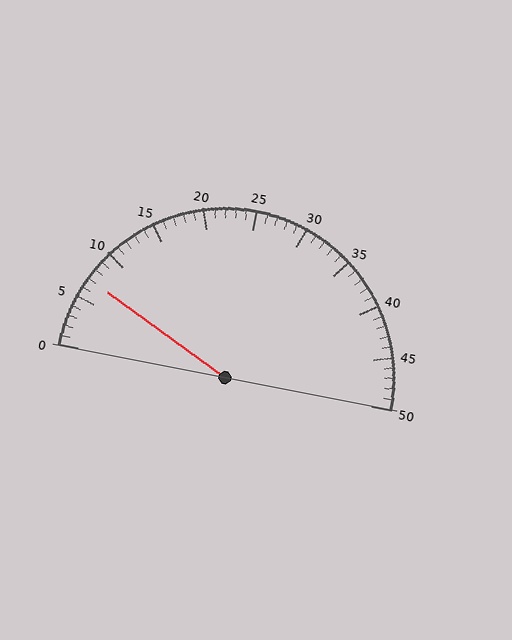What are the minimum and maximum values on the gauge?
The gauge ranges from 0 to 50.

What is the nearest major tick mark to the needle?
The nearest major tick mark is 5.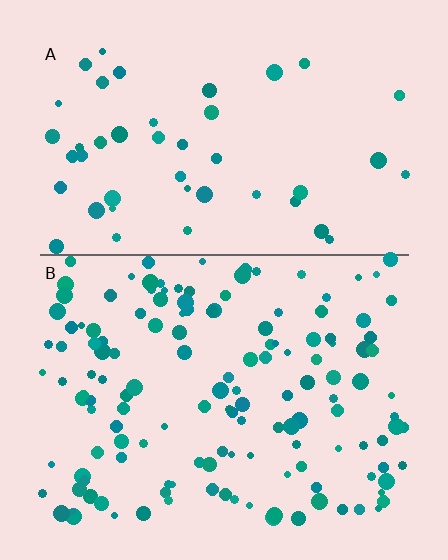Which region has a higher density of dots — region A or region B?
B (the bottom).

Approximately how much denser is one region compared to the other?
Approximately 3.1× — region B over region A.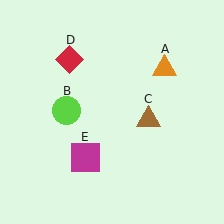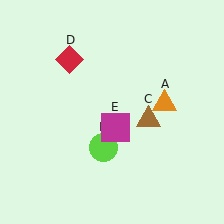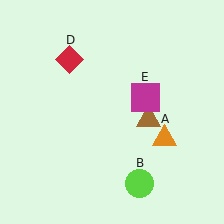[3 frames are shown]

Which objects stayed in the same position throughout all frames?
Brown triangle (object C) and red diamond (object D) remained stationary.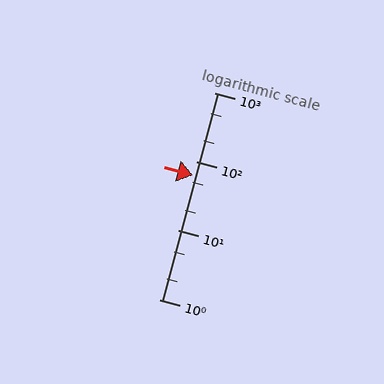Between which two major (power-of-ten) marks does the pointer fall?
The pointer is between 10 and 100.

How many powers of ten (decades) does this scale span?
The scale spans 3 decades, from 1 to 1000.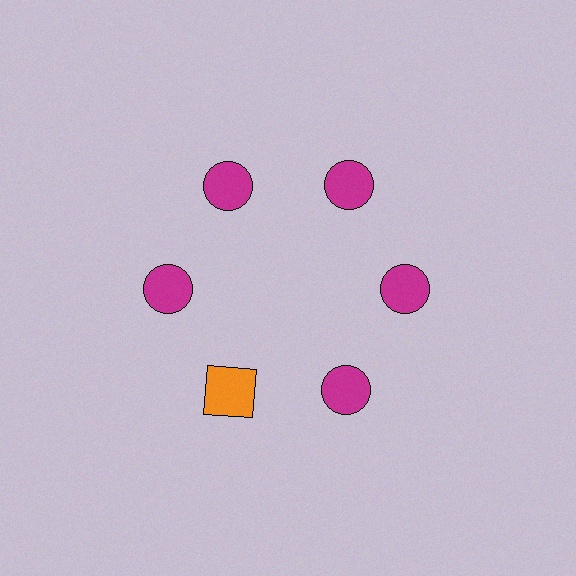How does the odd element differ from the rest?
It differs in both color (orange instead of magenta) and shape (square instead of circle).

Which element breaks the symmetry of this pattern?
The orange square at roughly the 7 o'clock position breaks the symmetry. All other shapes are magenta circles.